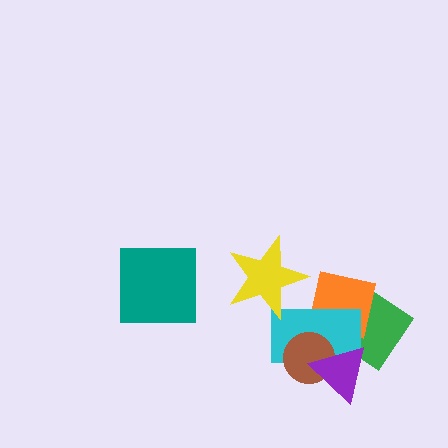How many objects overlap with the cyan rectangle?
5 objects overlap with the cyan rectangle.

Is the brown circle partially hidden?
Yes, it is partially covered by another shape.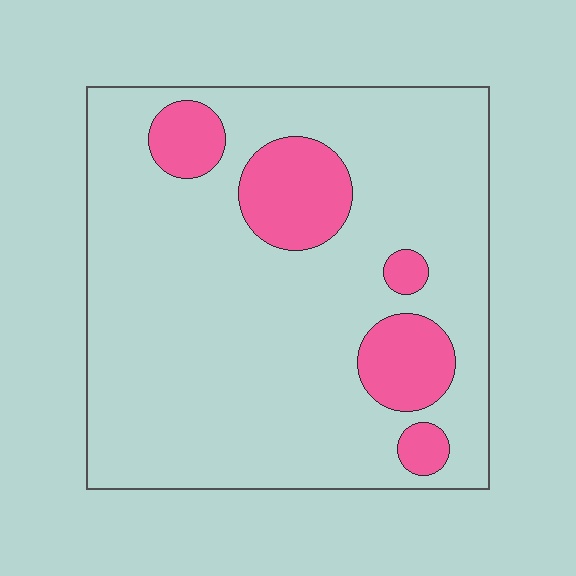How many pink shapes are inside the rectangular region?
5.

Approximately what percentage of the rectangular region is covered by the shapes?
Approximately 15%.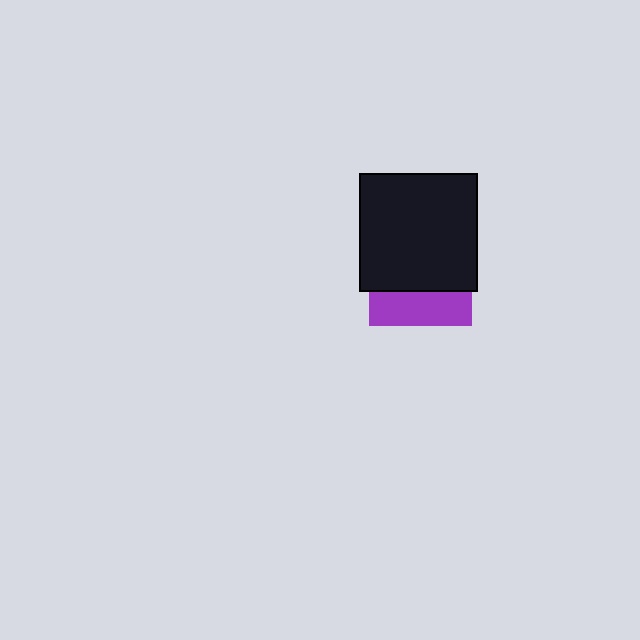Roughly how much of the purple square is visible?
A small part of it is visible (roughly 33%).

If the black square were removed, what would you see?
You would see the complete purple square.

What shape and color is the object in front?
The object in front is a black square.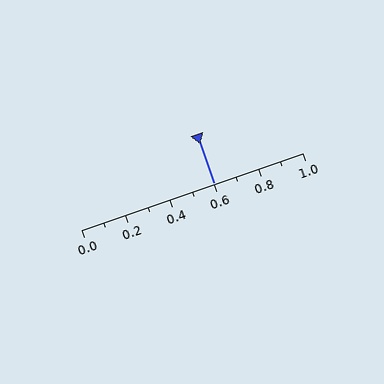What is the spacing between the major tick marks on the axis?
The major ticks are spaced 0.2 apart.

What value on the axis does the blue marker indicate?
The marker indicates approximately 0.6.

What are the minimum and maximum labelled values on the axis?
The axis runs from 0.0 to 1.0.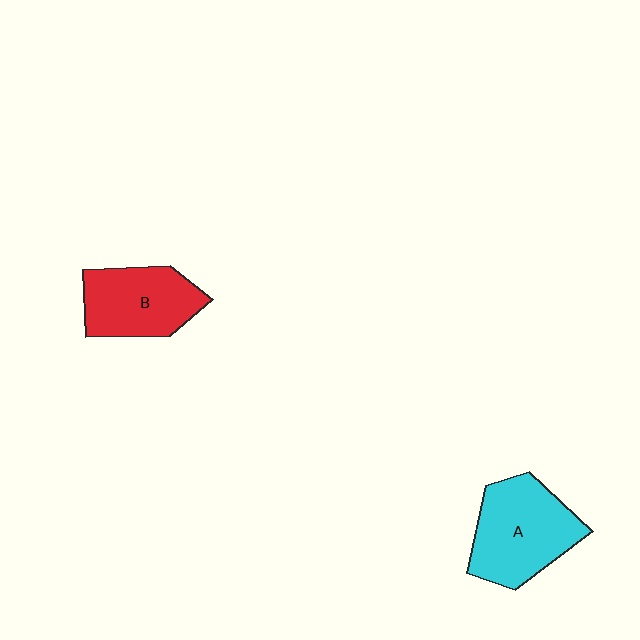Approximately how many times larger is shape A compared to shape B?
Approximately 1.2 times.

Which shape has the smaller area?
Shape B (red).